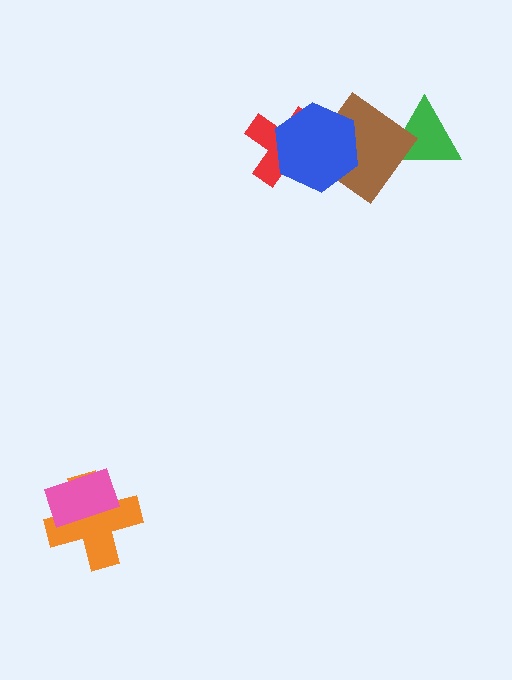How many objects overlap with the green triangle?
1 object overlaps with the green triangle.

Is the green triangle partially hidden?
Yes, it is partially covered by another shape.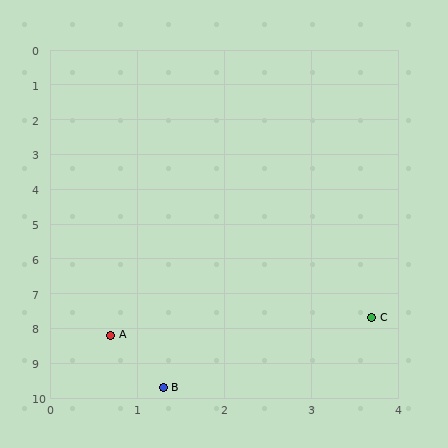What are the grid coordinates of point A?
Point A is at approximately (0.7, 8.2).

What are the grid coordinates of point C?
Point C is at approximately (3.7, 7.7).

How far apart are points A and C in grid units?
Points A and C are about 3.0 grid units apart.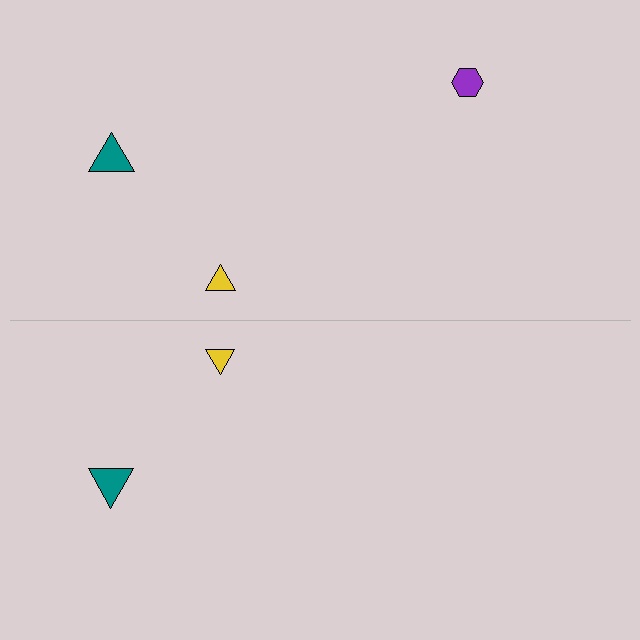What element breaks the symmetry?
A purple hexagon is missing from the bottom side.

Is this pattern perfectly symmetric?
No, the pattern is not perfectly symmetric. A purple hexagon is missing from the bottom side.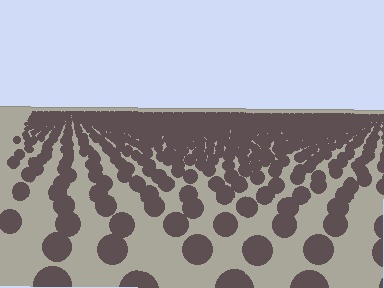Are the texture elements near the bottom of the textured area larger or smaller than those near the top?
Larger. Near the bottom, elements are closer to the viewer and appear at a bigger on-screen size.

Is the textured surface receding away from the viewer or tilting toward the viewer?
The surface is receding away from the viewer. Texture elements get smaller and denser toward the top.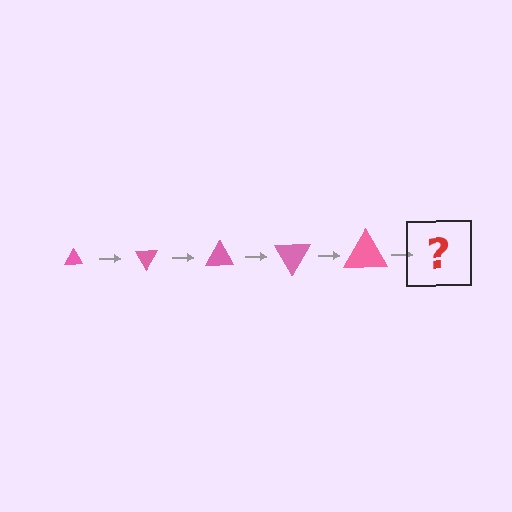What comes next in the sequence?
The next element should be a triangle, larger than the previous one and rotated 300 degrees from the start.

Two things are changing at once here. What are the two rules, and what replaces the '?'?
The two rules are that the triangle grows larger each step and it rotates 60 degrees each step. The '?' should be a triangle, larger than the previous one and rotated 300 degrees from the start.